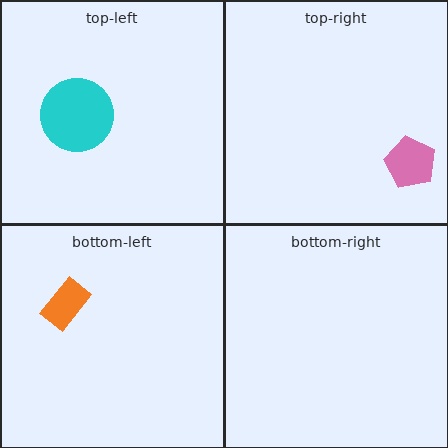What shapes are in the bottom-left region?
The orange rectangle.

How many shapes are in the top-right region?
1.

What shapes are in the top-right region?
The pink pentagon.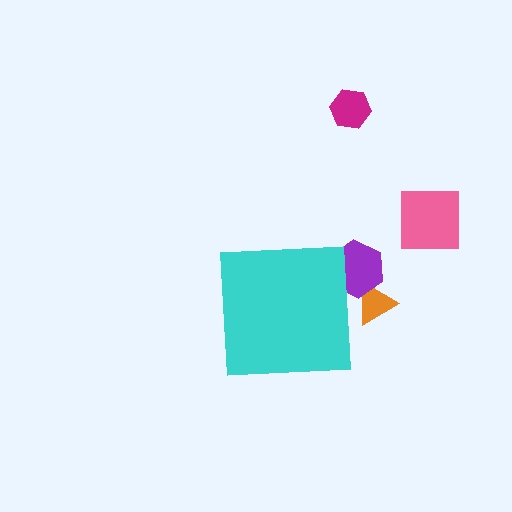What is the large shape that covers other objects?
A cyan square.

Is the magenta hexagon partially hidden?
No, the magenta hexagon is fully visible.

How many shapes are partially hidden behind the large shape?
2 shapes are partially hidden.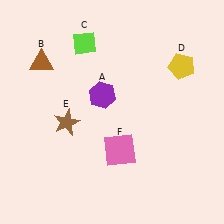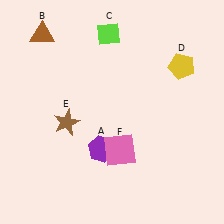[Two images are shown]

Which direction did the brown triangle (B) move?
The brown triangle (B) moved up.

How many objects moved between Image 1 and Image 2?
3 objects moved between the two images.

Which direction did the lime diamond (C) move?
The lime diamond (C) moved right.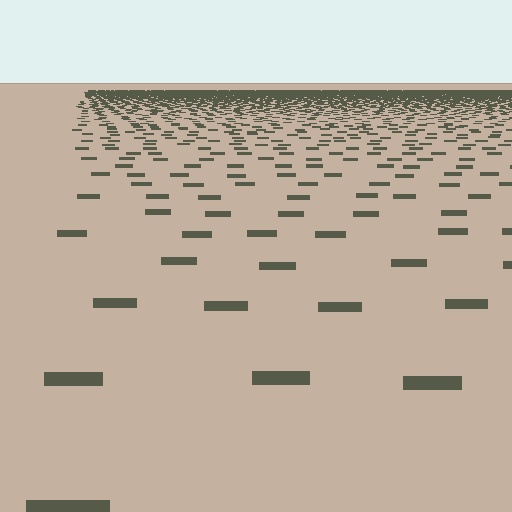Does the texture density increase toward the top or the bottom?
Density increases toward the top.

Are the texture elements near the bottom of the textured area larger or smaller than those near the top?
Larger. Near the bottom, elements are closer to the viewer and appear at a bigger on-screen size.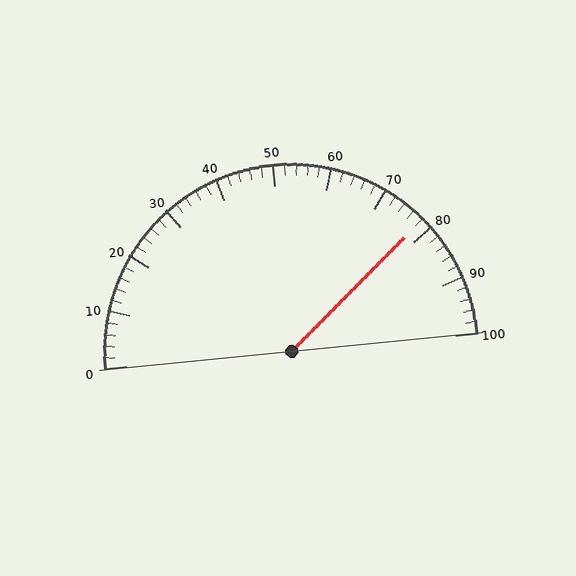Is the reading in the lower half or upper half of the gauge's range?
The reading is in the upper half of the range (0 to 100).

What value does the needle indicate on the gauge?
The needle indicates approximately 78.